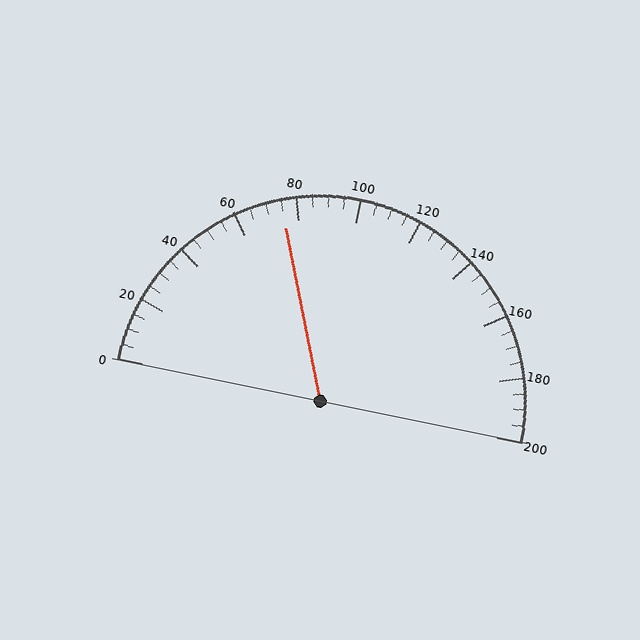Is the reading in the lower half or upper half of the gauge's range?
The reading is in the lower half of the range (0 to 200).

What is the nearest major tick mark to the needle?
The nearest major tick mark is 80.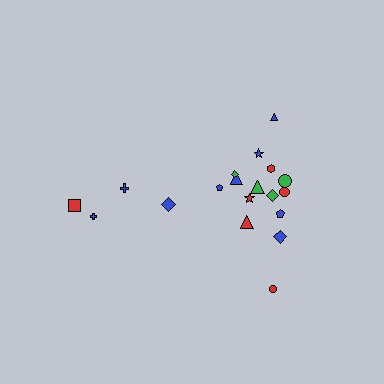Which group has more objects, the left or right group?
The right group.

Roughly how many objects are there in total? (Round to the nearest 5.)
Roughly 20 objects in total.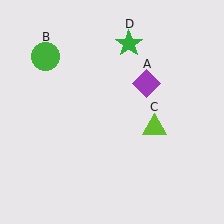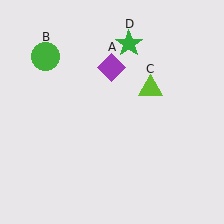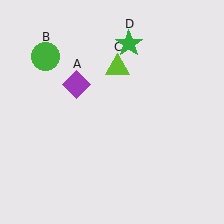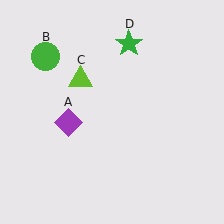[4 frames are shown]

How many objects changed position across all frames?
2 objects changed position: purple diamond (object A), lime triangle (object C).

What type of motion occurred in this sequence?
The purple diamond (object A), lime triangle (object C) rotated counterclockwise around the center of the scene.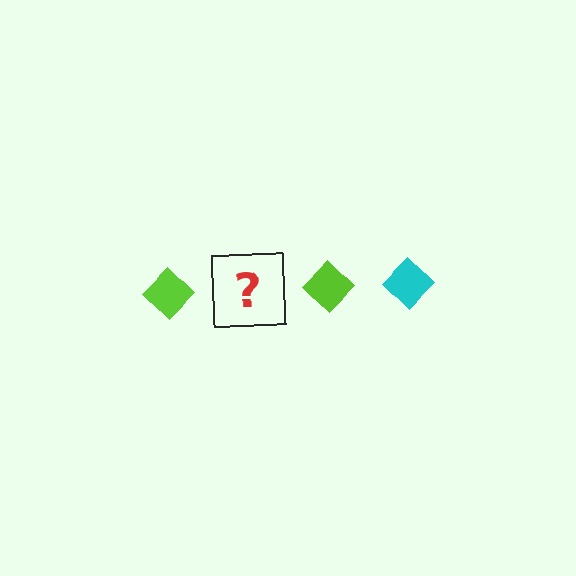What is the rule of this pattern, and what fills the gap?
The rule is that the pattern cycles through lime, cyan diamonds. The gap should be filled with a cyan diamond.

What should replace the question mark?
The question mark should be replaced with a cyan diamond.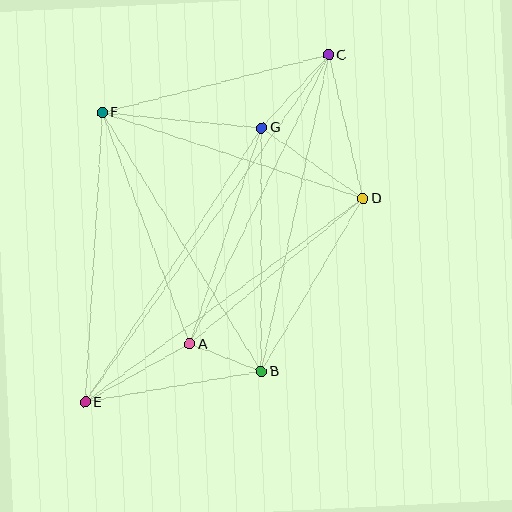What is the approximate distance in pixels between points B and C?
The distance between B and C is approximately 323 pixels.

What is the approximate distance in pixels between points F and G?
The distance between F and G is approximately 160 pixels.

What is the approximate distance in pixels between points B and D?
The distance between B and D is approximately 200 pixels.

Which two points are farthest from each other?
Points C and E are farthest from each other.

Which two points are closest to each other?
Points A and B are closest to each other.